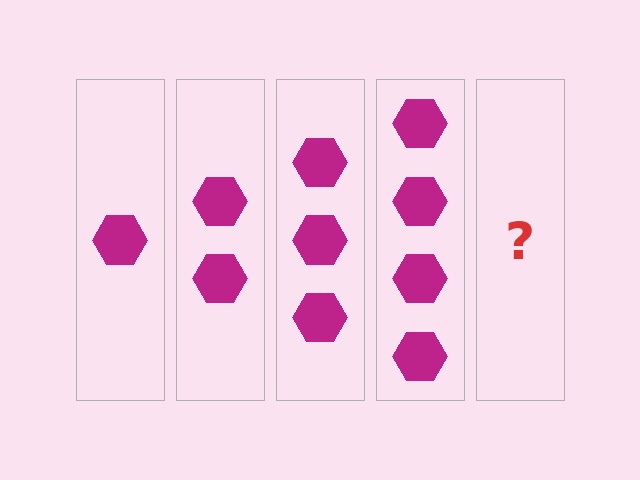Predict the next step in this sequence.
The next step is 5 hexagons.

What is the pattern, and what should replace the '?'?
The pattern is that each step adds one more hexagon. The '?' should be 5 hexagons.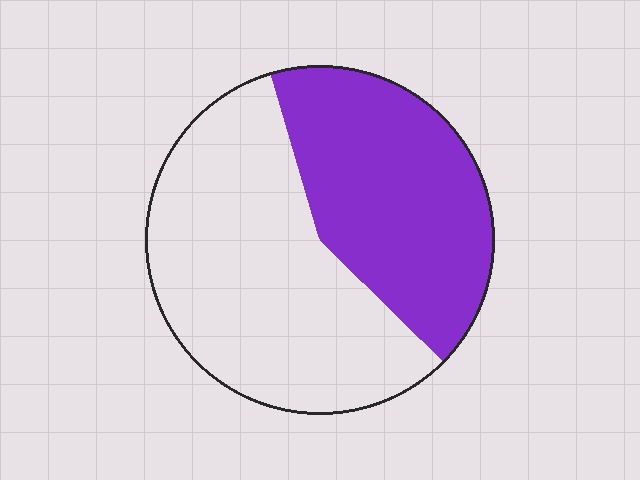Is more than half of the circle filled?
No.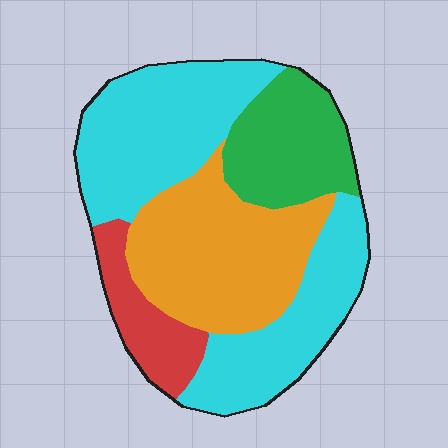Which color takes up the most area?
Cyan, at roughly 45%.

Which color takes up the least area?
Red, at roughly 10%.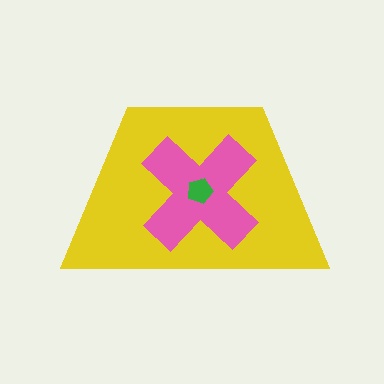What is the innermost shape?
The green pentagon.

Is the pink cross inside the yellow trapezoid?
Yes.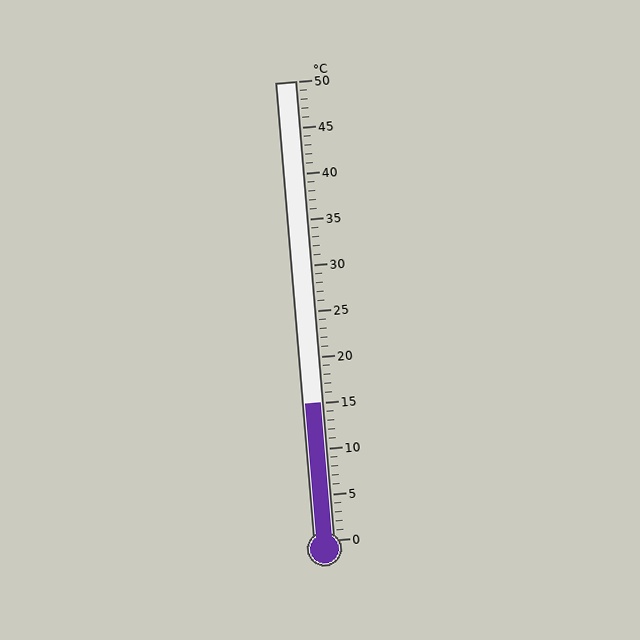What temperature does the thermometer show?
The thermometer shows approximately 15°C.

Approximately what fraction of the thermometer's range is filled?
The thermometer is filled to approximately 30% of its range.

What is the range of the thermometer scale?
The thermometer scale ranges from 0°C to 50°C.